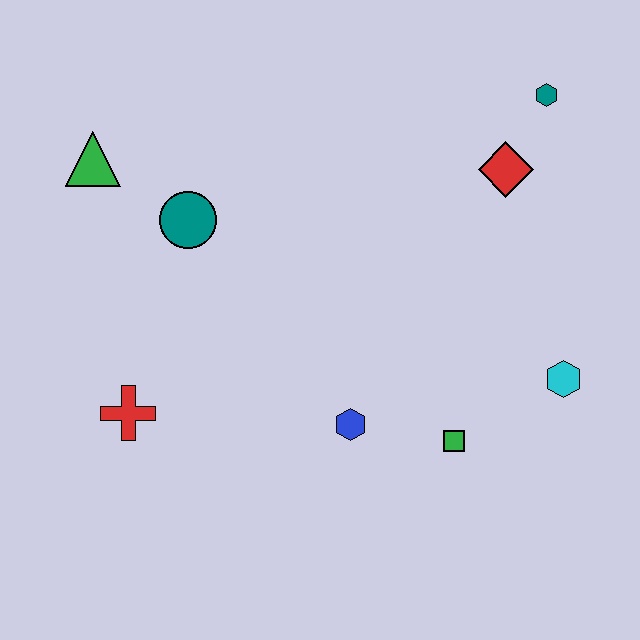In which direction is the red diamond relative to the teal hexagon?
The red diamond is below the teal hexagon.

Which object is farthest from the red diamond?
The red cross is farthest from the red diamond.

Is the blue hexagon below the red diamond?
Yes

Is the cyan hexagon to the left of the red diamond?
No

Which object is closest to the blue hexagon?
The green square is closest to the blue hexagon.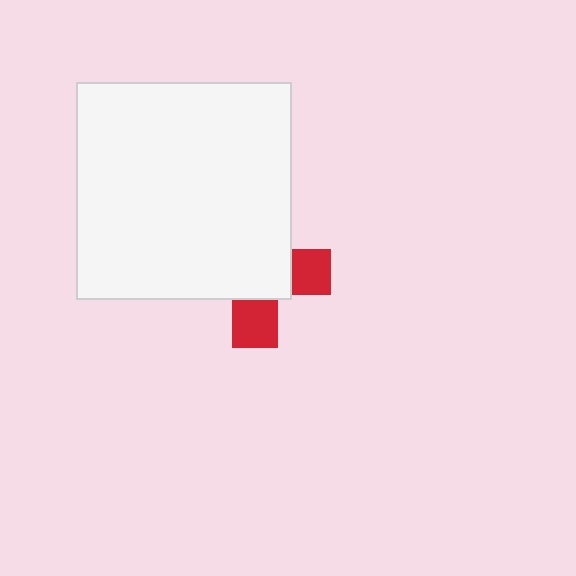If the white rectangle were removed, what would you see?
You would see the complete red cross.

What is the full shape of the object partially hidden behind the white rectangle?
The partially hidden object is a red cross.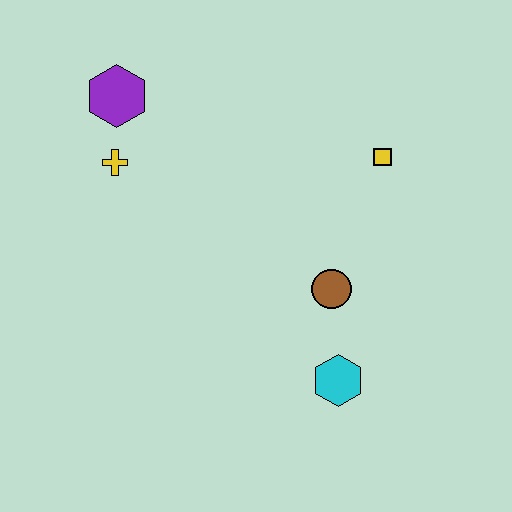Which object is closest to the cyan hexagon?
The brown circle is closest to the cyan hexagon.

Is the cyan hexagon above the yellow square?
No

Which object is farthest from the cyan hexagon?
The purple hexagon is farthest from the cyan hexagon.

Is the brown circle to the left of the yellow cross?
No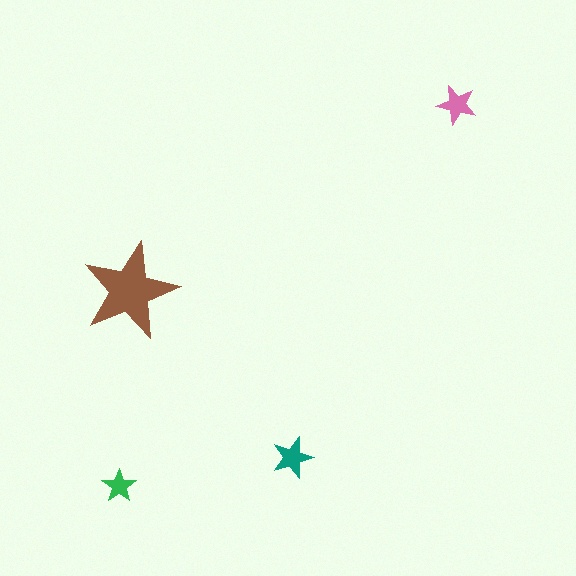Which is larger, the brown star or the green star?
The brown one.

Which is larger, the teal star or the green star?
The teal one.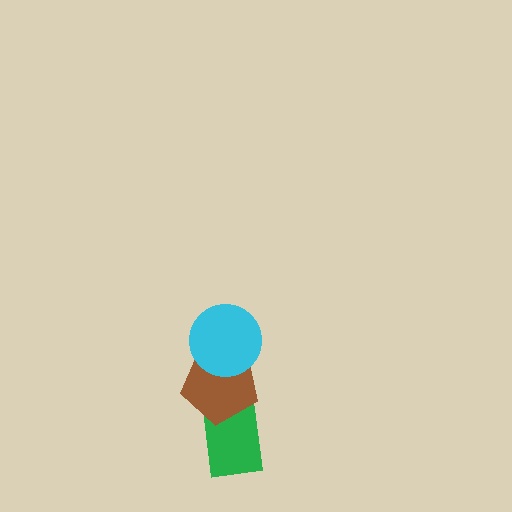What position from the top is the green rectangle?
The green rectangle is 3rd from the top.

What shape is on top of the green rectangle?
The brown pentagon is on top of the green rectangle.